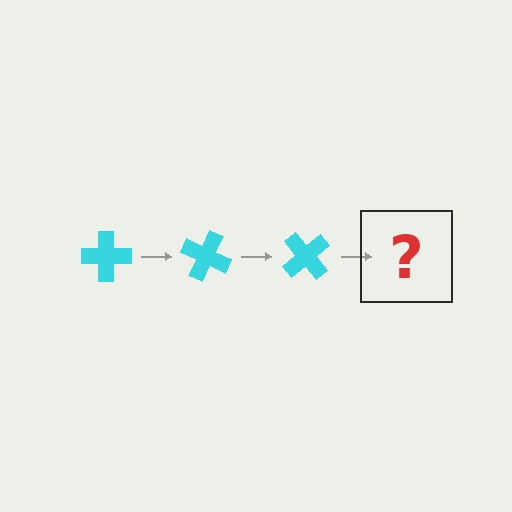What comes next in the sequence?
The next element should be a cyan cross rotated 75 degrees.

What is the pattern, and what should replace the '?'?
The pattern is that the cross rotates 25 degrees each step. The '?' should be a cyan cross rotated 75 degrees.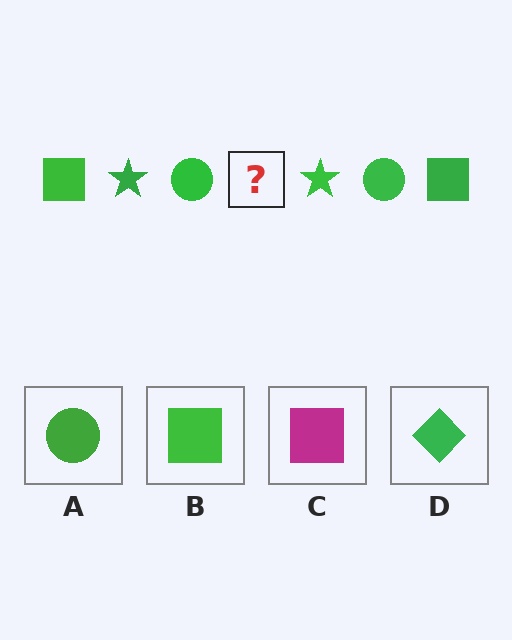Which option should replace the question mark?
Option B.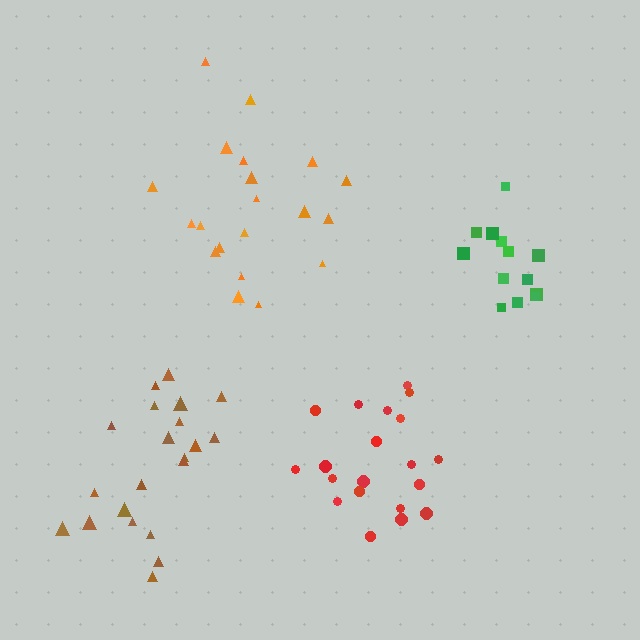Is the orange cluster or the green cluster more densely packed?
Green.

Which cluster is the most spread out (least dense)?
Orange.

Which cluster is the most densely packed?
Red.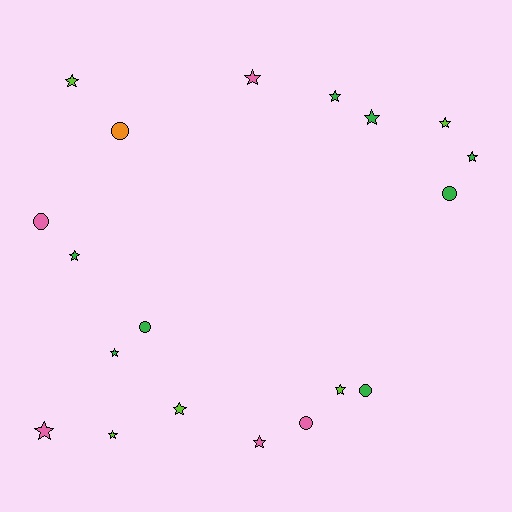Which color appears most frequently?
Green, with 8 objects.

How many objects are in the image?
There are 19 objects.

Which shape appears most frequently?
Star, with 13 objects.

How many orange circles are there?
There is 1 orange circle.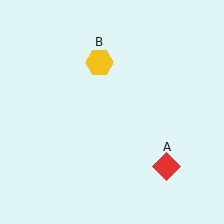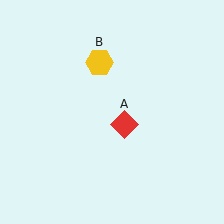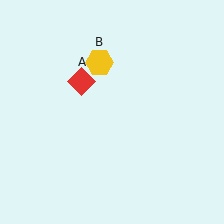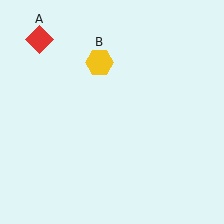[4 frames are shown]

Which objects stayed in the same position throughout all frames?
Yellow hexagon (object B) remained stationary.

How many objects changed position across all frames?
1 object changed position: red diamond (object A).